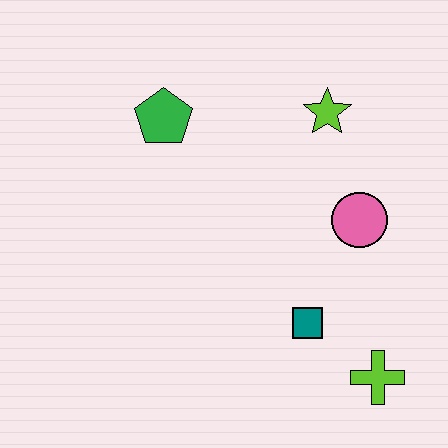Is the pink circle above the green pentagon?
No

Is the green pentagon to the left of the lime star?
Yes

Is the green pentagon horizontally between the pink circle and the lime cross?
No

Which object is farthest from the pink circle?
The green pentagon is farthest from the pink circle.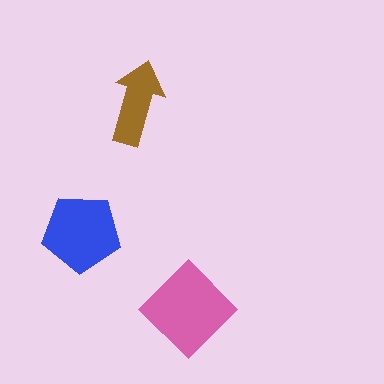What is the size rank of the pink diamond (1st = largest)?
1st.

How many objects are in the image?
There are 3 objects in the image.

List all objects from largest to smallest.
The pink diamond, the blue pentagon, the brown arrow.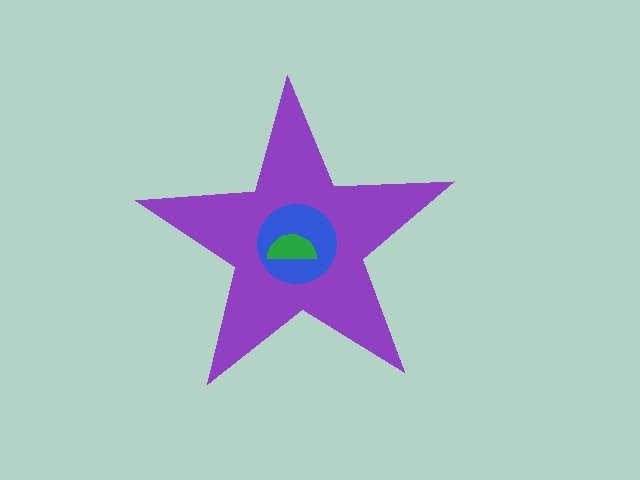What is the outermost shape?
The purple star.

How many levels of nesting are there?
3.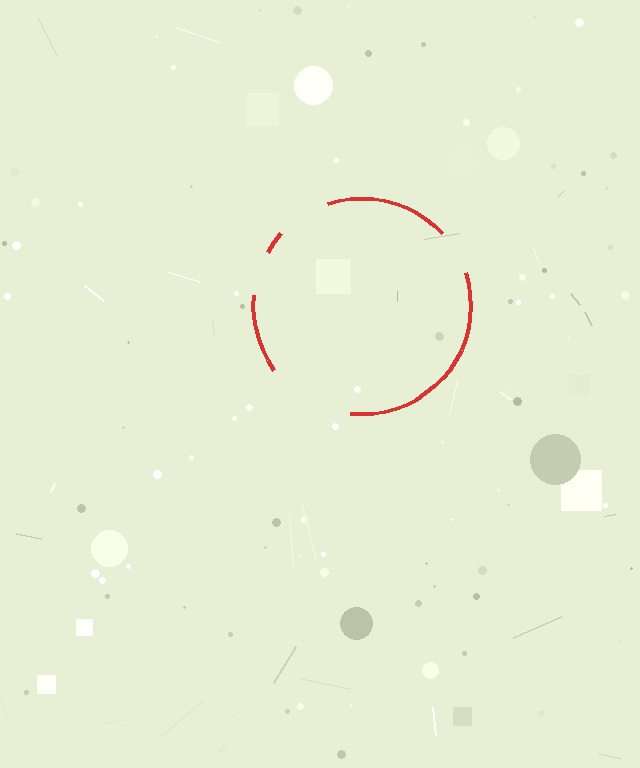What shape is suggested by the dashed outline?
The dashed outline suggests a circle.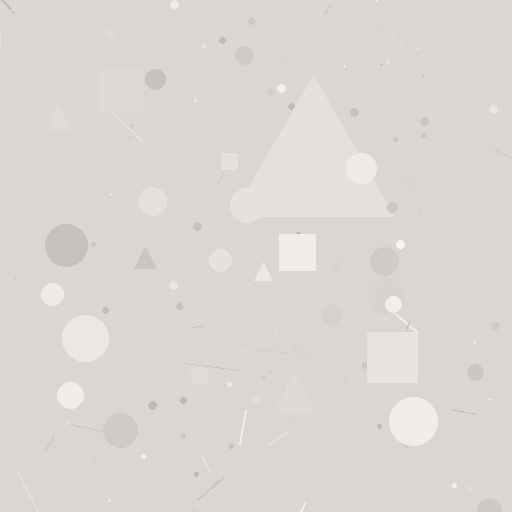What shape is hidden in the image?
A triangle is hidden in the image.